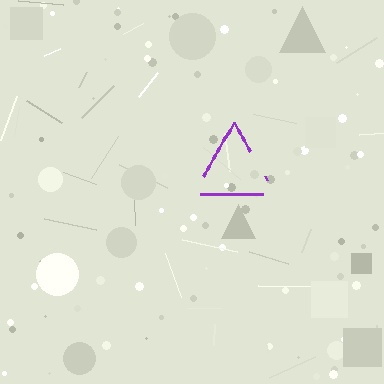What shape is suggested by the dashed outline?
The dashed outline suggests a triangle.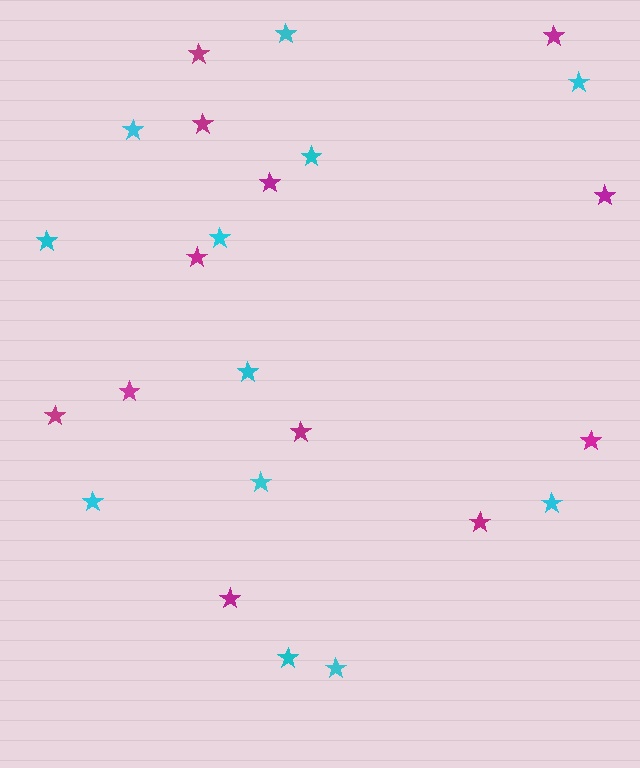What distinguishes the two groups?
There are 2 groups: one group of cyan stars (12) and one group of magenta stars (12).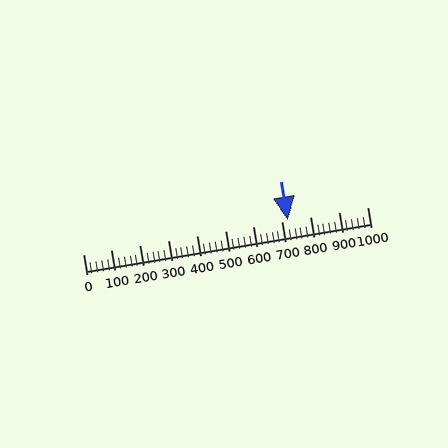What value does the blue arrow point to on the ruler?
The blue arrow points to approximately 721.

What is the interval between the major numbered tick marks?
The major tick marks are spaced 100 units apart.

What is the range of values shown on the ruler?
The ruler shows values from 0 to 1000.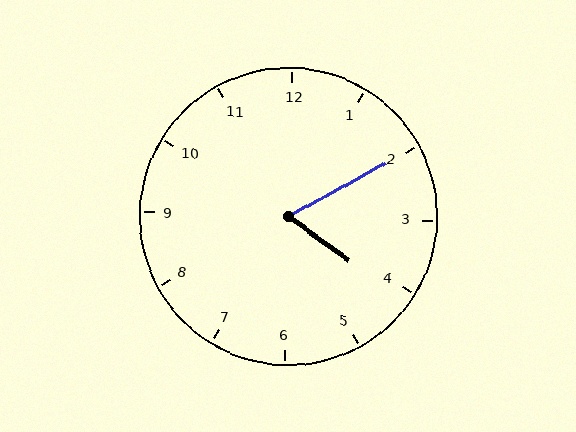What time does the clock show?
4:10.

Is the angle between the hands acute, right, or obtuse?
It is acute.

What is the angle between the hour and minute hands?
Approximately 65 degrees.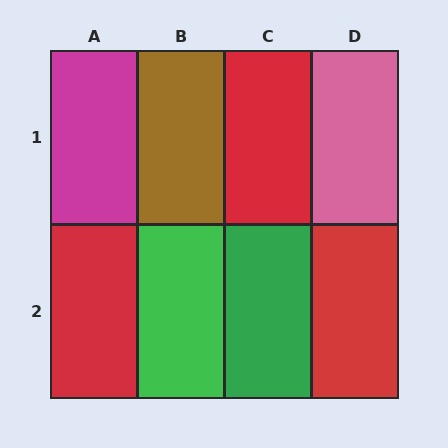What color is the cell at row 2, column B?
Green.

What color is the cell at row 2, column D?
Red.